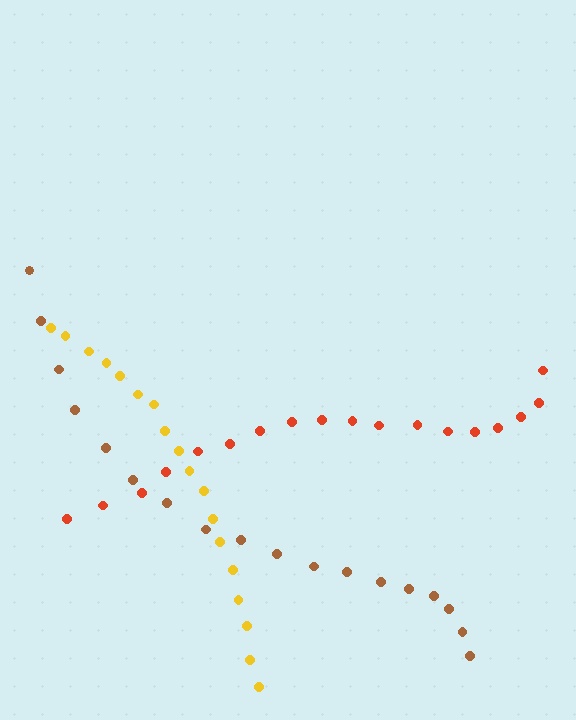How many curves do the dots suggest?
There are 3 distinct paths.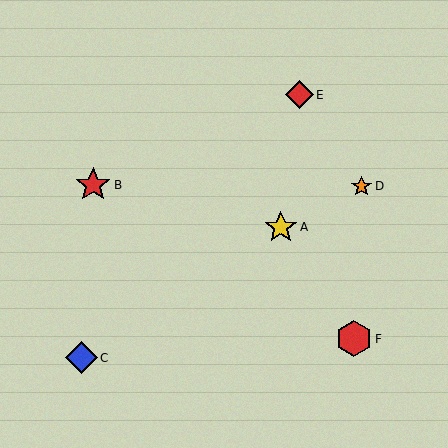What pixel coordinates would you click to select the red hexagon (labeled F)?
Click at (354, 339) to select the red hexagon F.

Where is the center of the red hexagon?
The center of the red hexagon is at (354, 339).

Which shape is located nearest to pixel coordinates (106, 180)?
The red star (labeled B) at (93, 185) is nearest to that location.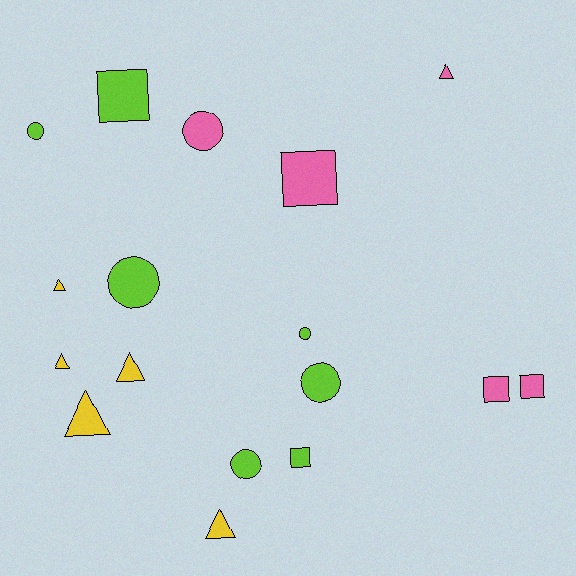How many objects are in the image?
There are 17 objects.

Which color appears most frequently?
Lime, with 7 objects.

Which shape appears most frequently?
Circle, with 6 objects.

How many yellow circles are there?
There are no yellow circles.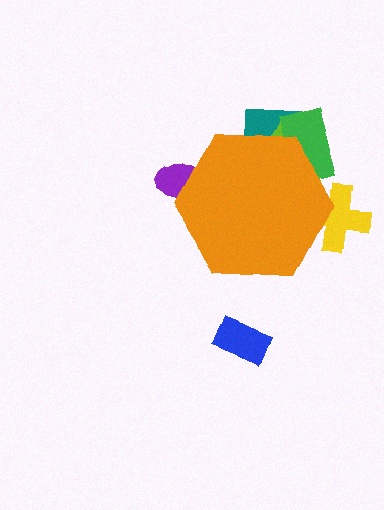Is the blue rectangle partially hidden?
No, the blue rectangle is fully visible.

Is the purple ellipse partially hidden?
Yes, the purple ellipse is partially hidden behind the orange hexagon.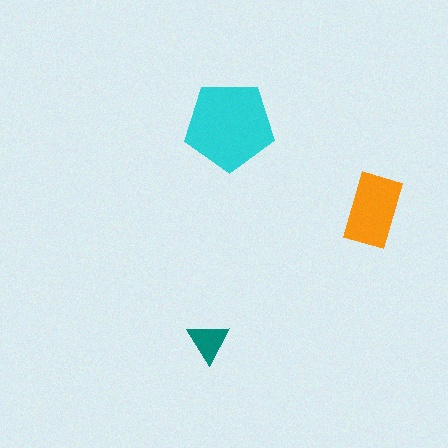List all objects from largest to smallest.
The cyan pentagon, the orange rectangle, the teal triangle.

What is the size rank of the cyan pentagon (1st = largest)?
1st.